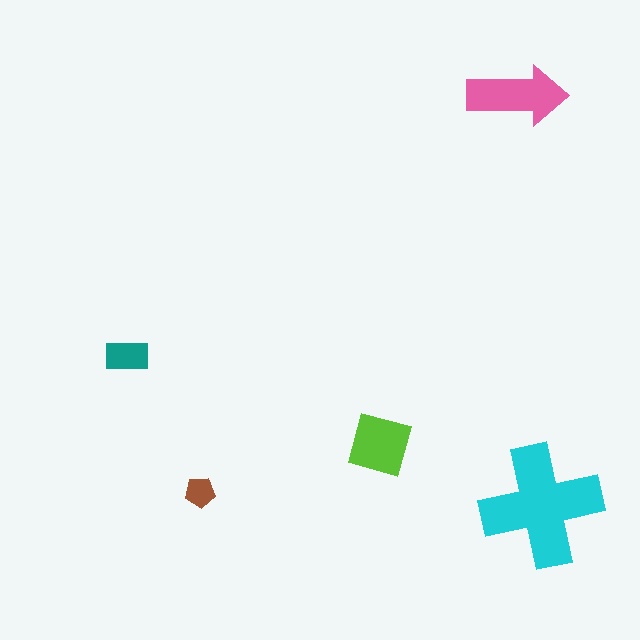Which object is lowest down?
The cyan cross is bottommost.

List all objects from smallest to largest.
The brown pentagon, the teal rectangle, the lime diamond, the pink arrow, the cyan cross.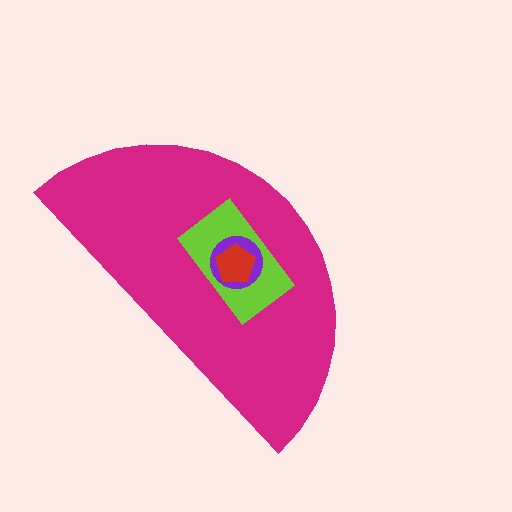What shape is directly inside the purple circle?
The red pentagon.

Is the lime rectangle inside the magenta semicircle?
Yes.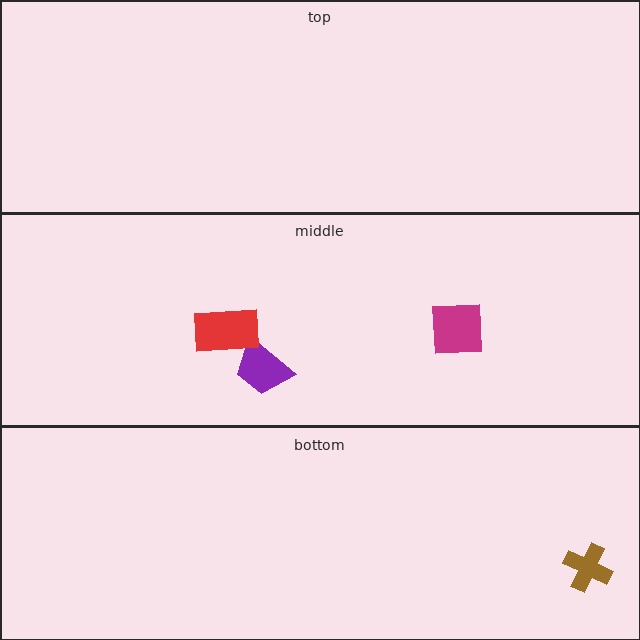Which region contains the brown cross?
The bottom region.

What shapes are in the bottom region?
The brown cross.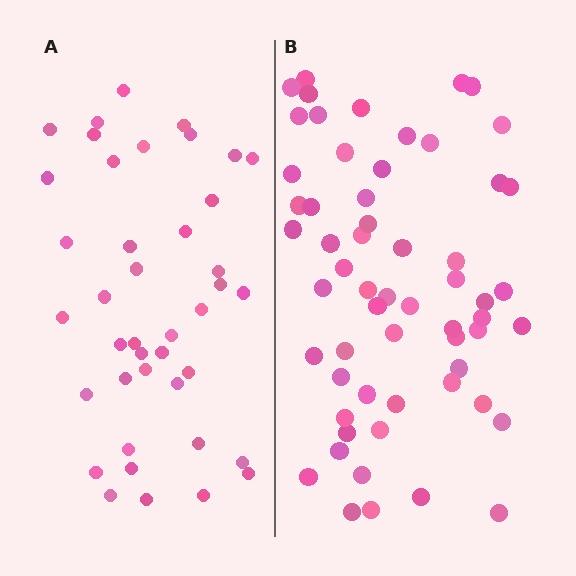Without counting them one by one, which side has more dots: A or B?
Region B (the right region) has more dots.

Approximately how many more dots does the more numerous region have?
Region B has approximately 20 more dots than region A.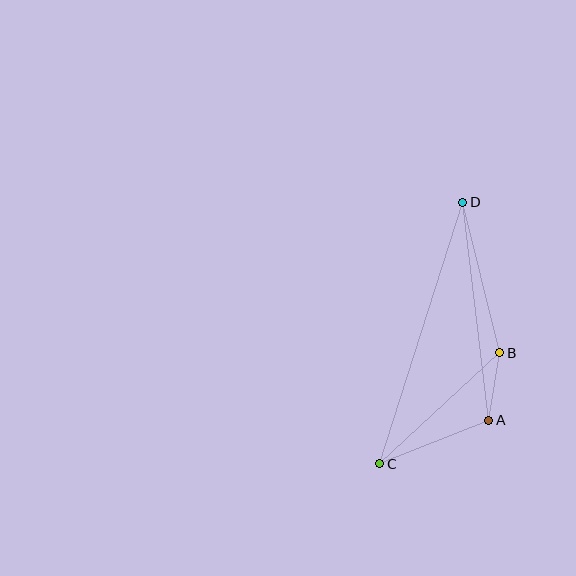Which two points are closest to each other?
Points A and B are closest to each other.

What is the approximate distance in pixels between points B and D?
The distance between B and D is approximately 155 pixels.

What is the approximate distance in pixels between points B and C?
The distance between B and C is approximately 163 pixels.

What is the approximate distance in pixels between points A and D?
The distance between A and D is approximately 220 pixels.